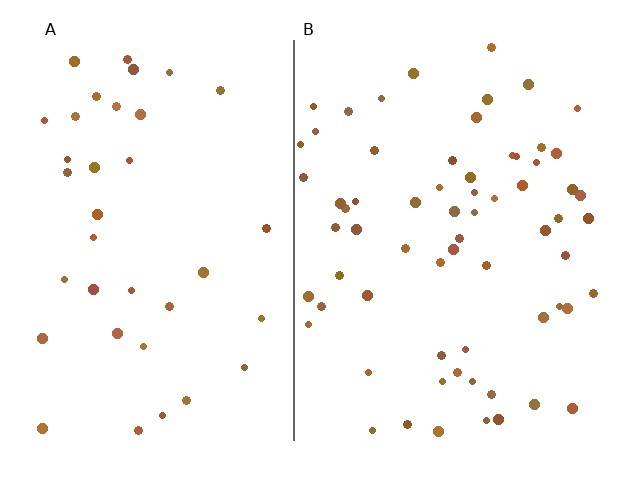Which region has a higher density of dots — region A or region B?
B (the right).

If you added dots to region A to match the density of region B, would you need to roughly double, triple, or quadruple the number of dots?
Approximately double.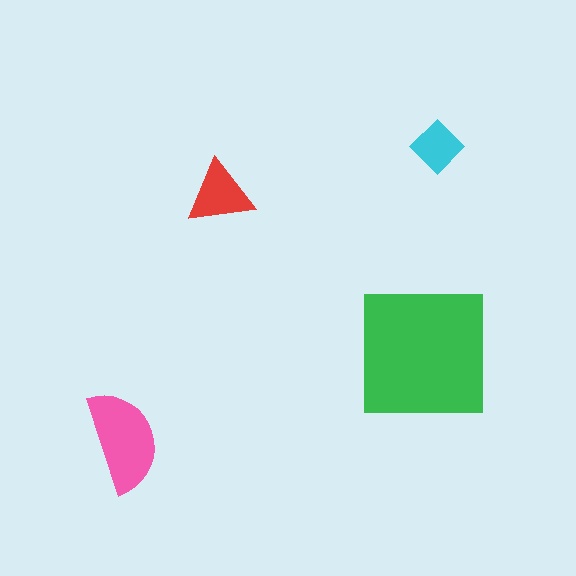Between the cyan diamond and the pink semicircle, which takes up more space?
The pink semicircle.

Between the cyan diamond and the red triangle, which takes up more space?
The red triangle.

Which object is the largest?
The green square.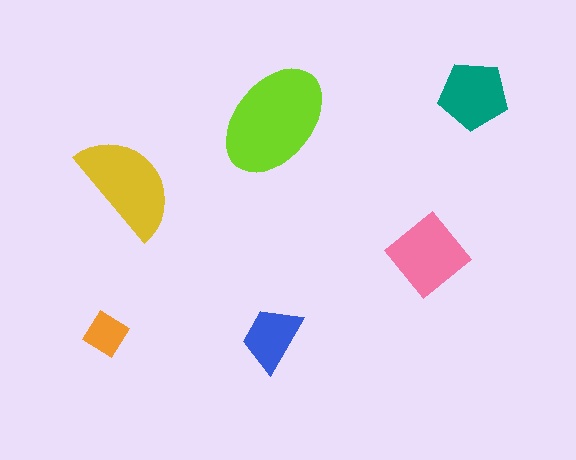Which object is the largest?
The lime ellipse.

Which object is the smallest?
The orange diamond.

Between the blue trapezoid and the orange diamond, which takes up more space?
The blue trapezoid.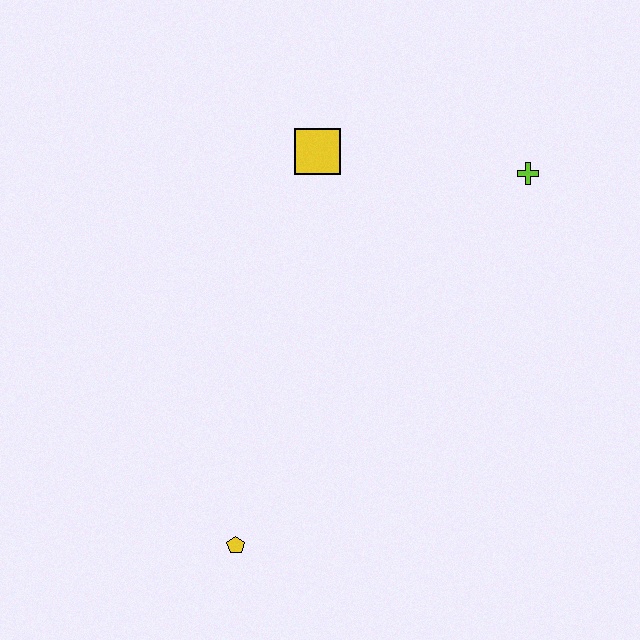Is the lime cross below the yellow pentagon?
No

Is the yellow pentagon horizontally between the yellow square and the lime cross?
No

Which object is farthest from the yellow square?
The yellow pentagon is farthest from the yellow square.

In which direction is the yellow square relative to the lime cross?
The yellow square is to the left of the lime cross.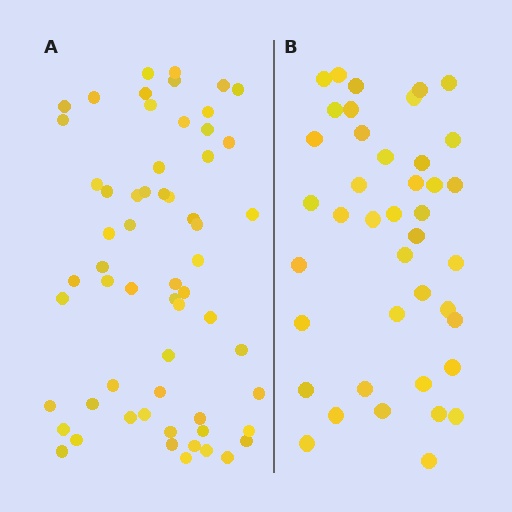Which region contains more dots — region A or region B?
Region A (the left region) has more dots.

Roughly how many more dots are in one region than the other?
Region A has approximately 20 more dots than region B.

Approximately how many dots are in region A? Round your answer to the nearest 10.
About 60 dots.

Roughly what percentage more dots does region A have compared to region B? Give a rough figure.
About 45% more.